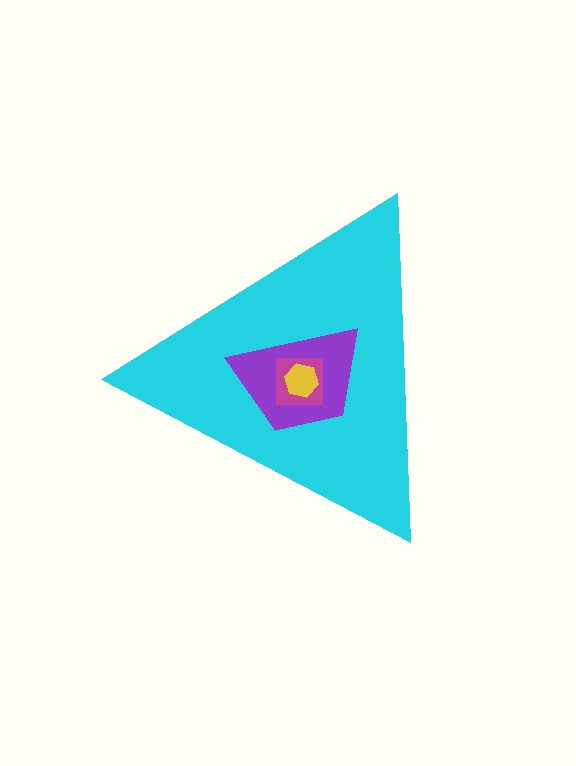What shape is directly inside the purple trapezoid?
The magenta square.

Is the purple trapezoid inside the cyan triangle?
Yes.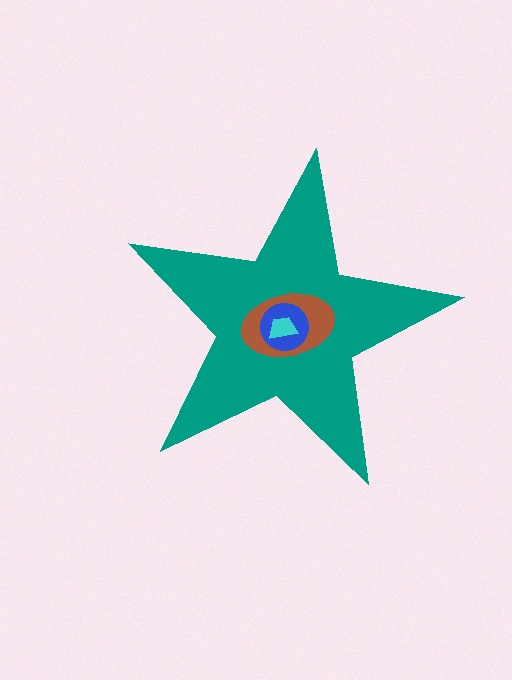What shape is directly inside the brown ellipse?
The blue circle.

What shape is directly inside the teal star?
The brown ellipse.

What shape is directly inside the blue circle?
The cyan trapezoid.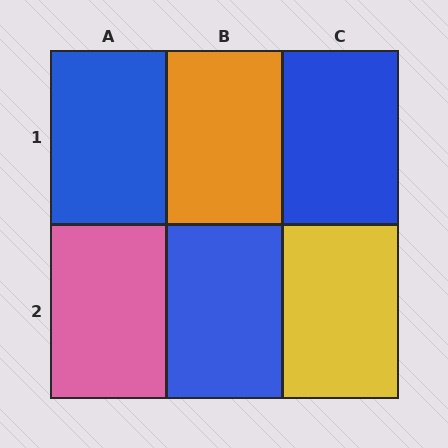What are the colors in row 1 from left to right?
Blue, orange, blue.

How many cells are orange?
1 cell is orange.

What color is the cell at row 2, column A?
Pink.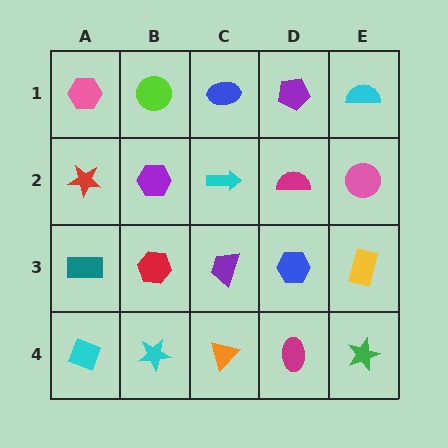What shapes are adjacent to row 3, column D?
A magenta semicircle (row 2, column D), a magenta ellipse (row 4, column D), a purple trapezoid (row 3, column C), a yellow rectangle (row 3, column E).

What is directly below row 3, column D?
A magenta ellipse.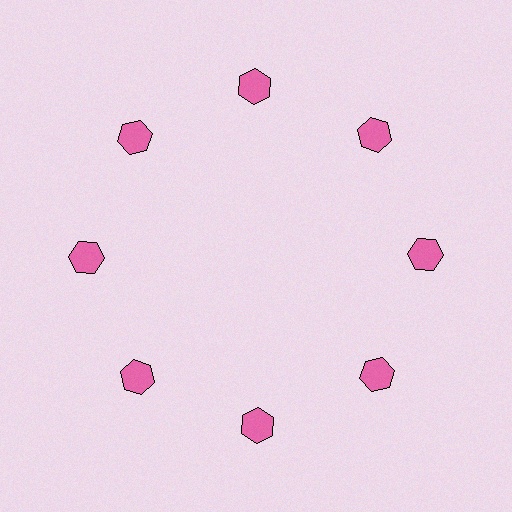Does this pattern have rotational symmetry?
Yes, this pattern has 8-fold rotational symmetry. It looks the same after rotating 45 degrees around the center.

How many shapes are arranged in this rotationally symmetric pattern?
There are 8 shapes, arranged in 8 groups of 1.